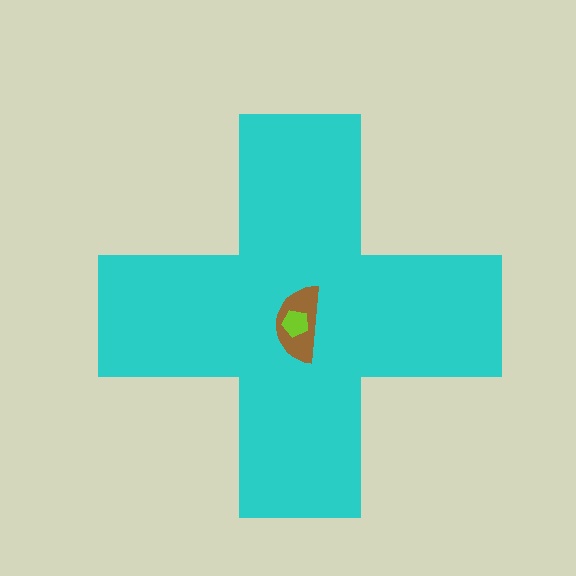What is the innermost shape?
The lime pentagon.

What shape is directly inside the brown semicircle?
The lime pentagon.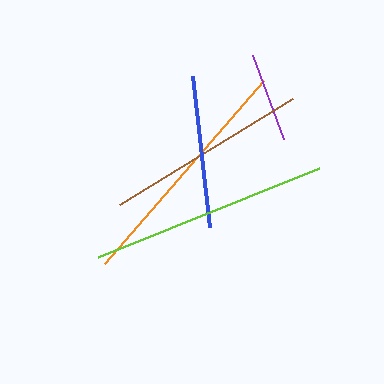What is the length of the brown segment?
The brown segment is approximately 203 pixels long.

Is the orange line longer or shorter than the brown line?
The orange line is longer than the brown line.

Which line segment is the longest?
The orange line is the longest at approximately 243 pixels.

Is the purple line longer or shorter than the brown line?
The brown line is longer than the purple line.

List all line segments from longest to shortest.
From longest to shortest: orange, lime, brown, blue, purple.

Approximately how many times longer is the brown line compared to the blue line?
The brown line is approximately 1.3 times the length of the blue line.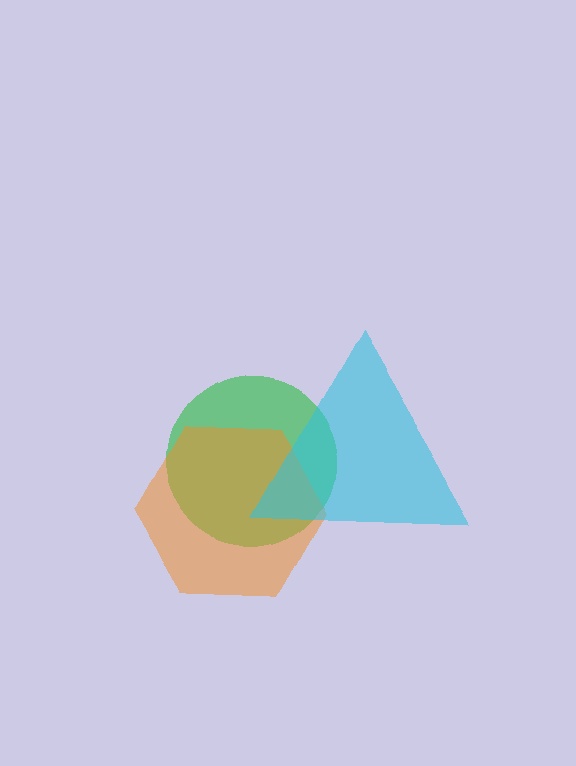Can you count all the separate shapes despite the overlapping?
Yes, there are 3 separate shapes.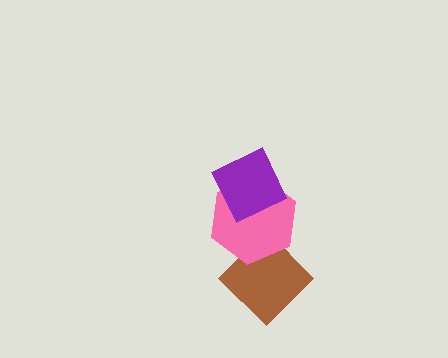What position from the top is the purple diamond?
The purple diamond is 1st from the top.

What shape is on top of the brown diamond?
The pink hexagon is on top of the brown diamond.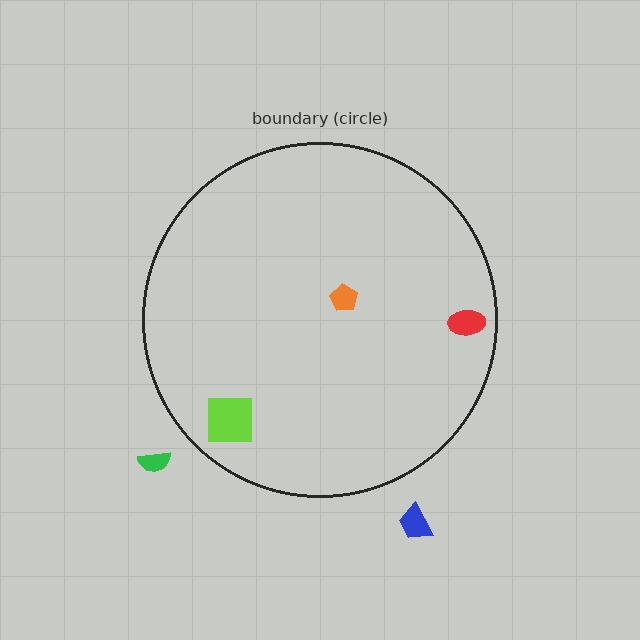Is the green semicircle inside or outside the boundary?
Outside.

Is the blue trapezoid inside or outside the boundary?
Outside.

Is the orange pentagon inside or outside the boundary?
Inside.